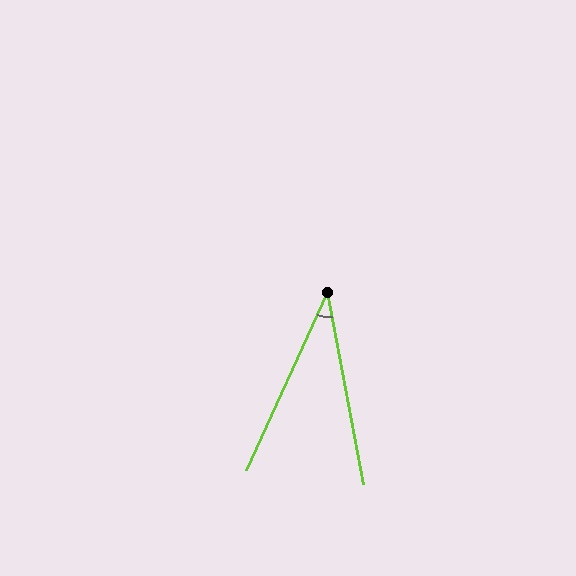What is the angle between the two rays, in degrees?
Approximately 35 degrees.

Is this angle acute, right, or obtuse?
It is acute.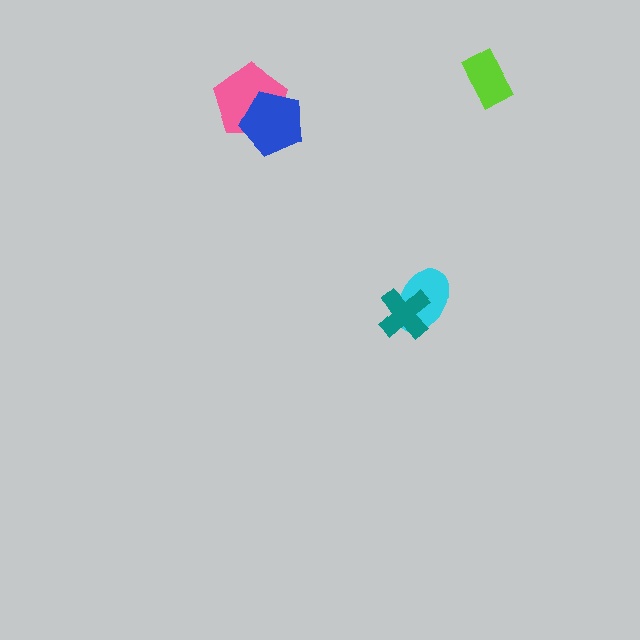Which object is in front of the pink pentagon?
The blue pentagon is in front of the pink pentagon.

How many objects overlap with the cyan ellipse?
1 object overlaps with the cyan ellipse.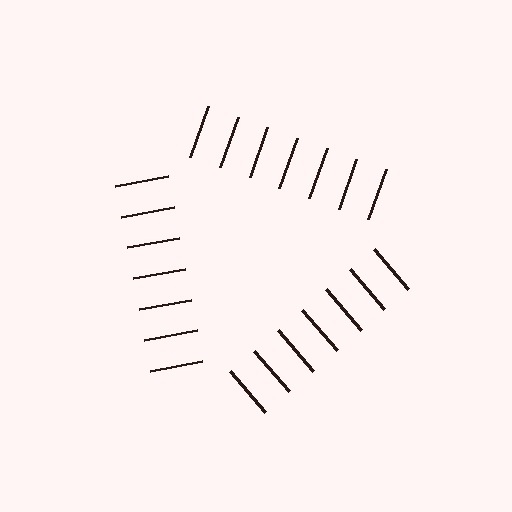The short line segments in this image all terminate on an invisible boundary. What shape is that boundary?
An illusory triangle — the line segments terminate on its edges but no continuous stroke is drawn.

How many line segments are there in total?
21 — 7 along each of the 3 edges.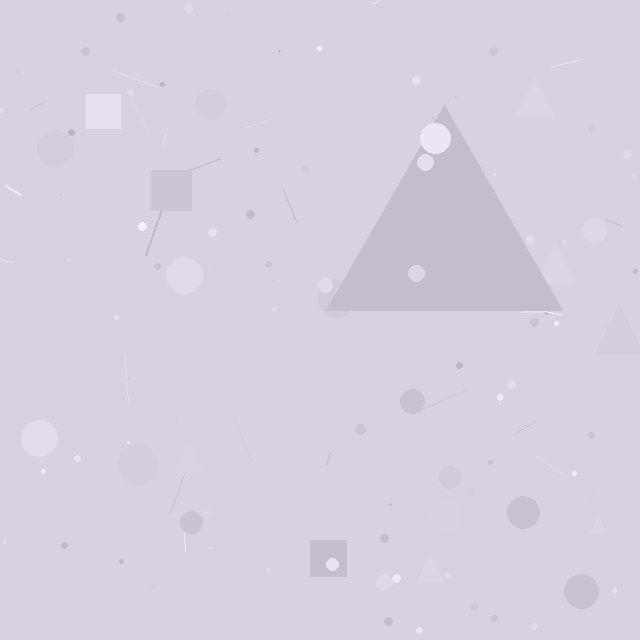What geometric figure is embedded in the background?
A triangle is embedded in the background.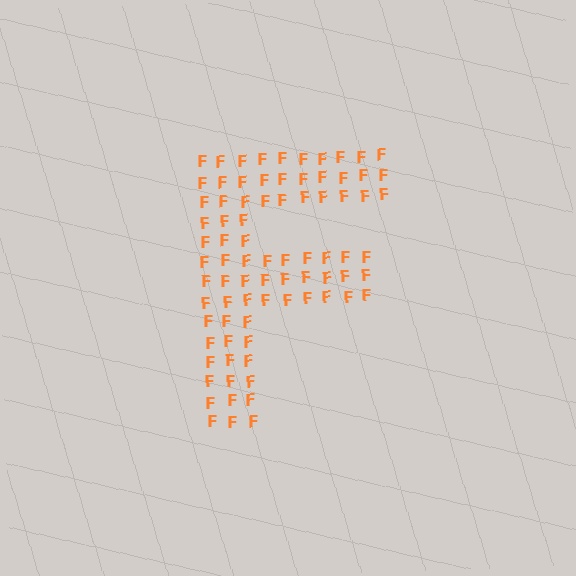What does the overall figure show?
The overall figure shows the letter F.